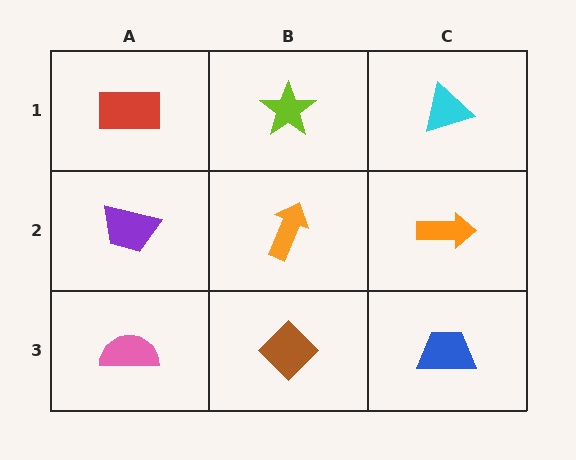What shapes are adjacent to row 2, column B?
A lime star (row 1, column B), a brown diamond (row 3, column B), a purple trapezoid (row 2, column A), an orange arrow (row 2, column C).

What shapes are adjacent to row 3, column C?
An orange arrow (row 2, column C), a brown diamond (row 3, column B).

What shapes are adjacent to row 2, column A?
A red rectangle (row 1, column A), a pink semicircle (row 3, column A), an orange arrow (row 2, column B).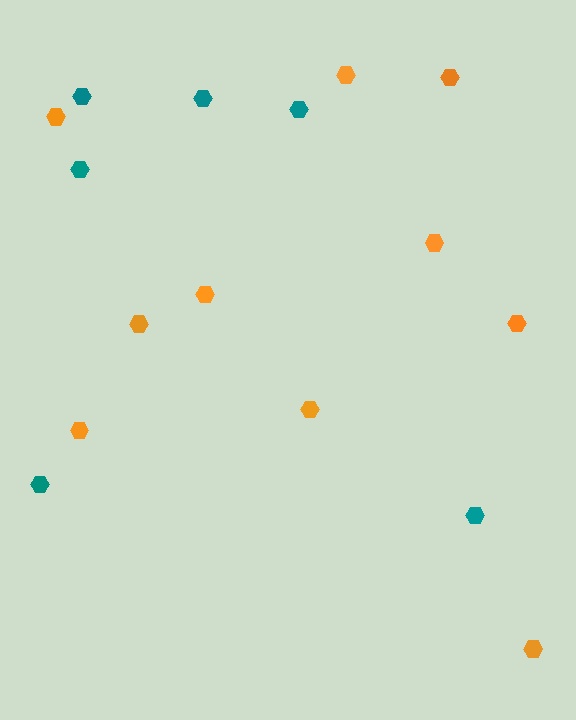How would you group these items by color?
There are 2 groups: one group of teal hexagons (6) and one group of orange hexagons (10).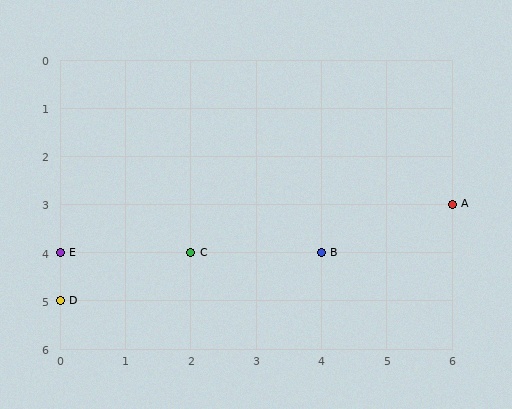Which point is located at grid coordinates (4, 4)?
Point B is at (4, 4).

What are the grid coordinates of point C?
Point C is at grid coordinates (2, 4).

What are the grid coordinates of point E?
Point E is at grid coordinates (0, 4).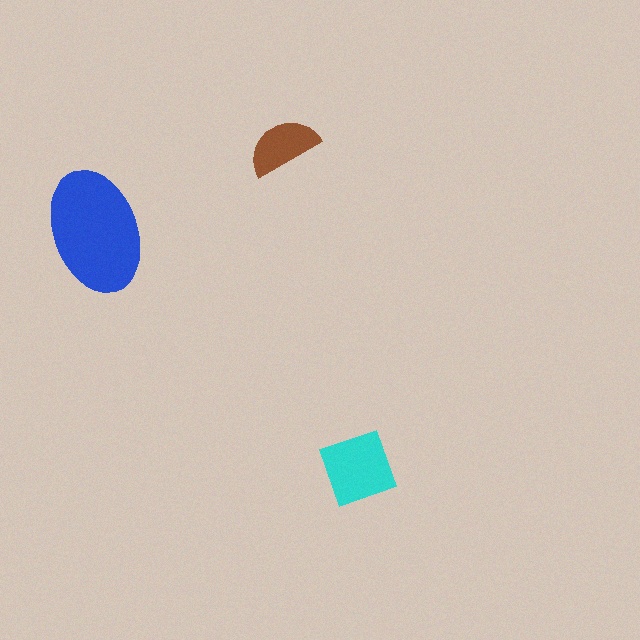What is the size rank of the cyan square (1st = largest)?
2nd.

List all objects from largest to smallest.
The blue ellipse, the cyan square, the brown semicircle.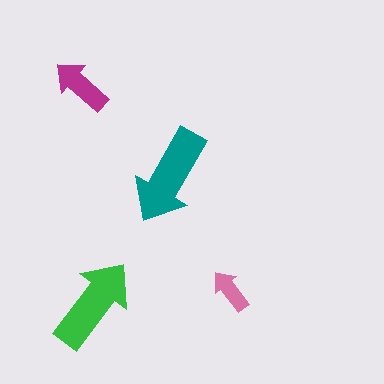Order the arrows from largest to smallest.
the teal one, the green one, the magenta one, the pink one.